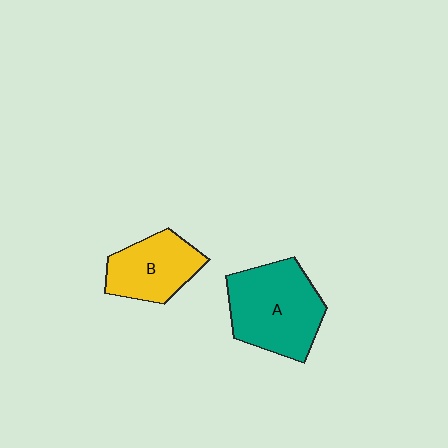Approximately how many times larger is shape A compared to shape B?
Approximately 1.5 times.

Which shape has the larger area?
Shape A (teal).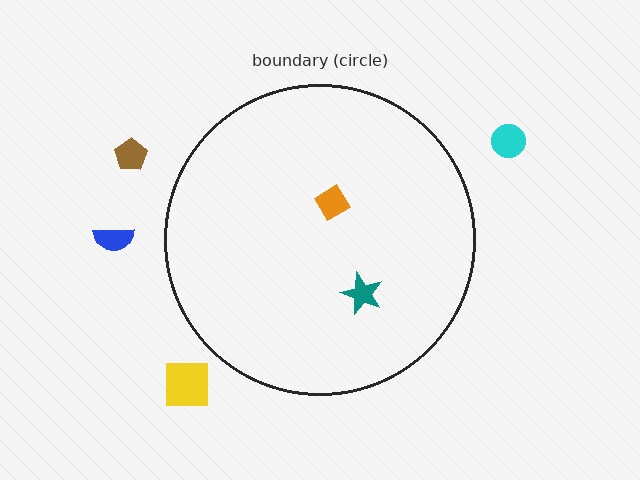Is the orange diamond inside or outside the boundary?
Inside.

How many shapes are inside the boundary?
2 inside, 4 outside.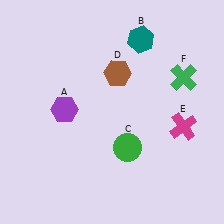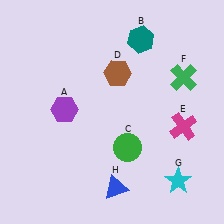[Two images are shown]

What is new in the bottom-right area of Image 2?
A blue triangle (H) was added in the bottom-right area of Image 2.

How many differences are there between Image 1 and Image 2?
There are 2 differences between the two images.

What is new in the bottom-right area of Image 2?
A cyan star (G) was added in the bottom-right area of Image 2.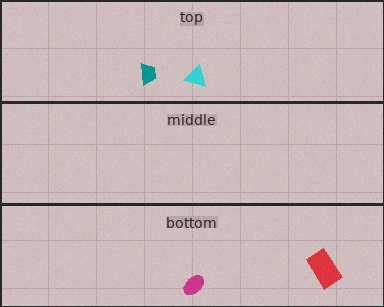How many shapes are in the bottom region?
2.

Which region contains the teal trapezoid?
The top region.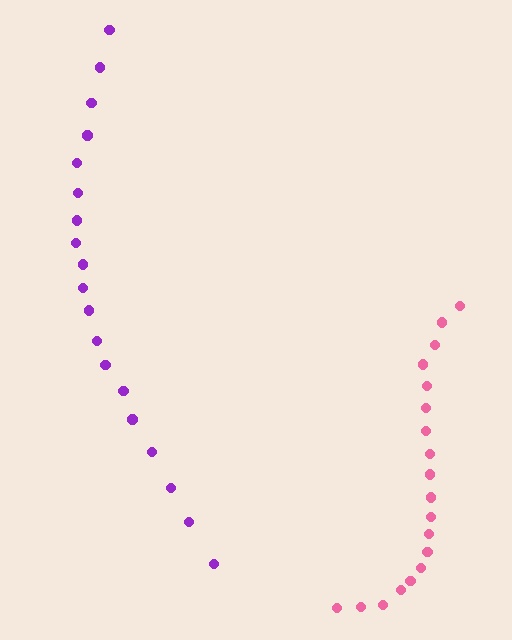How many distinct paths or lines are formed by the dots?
There are 2 distinct paths.